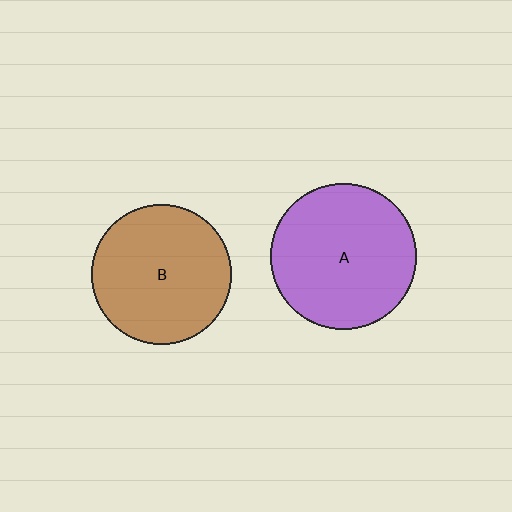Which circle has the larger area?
Circle A (purple).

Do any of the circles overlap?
No, none of the circles overlap.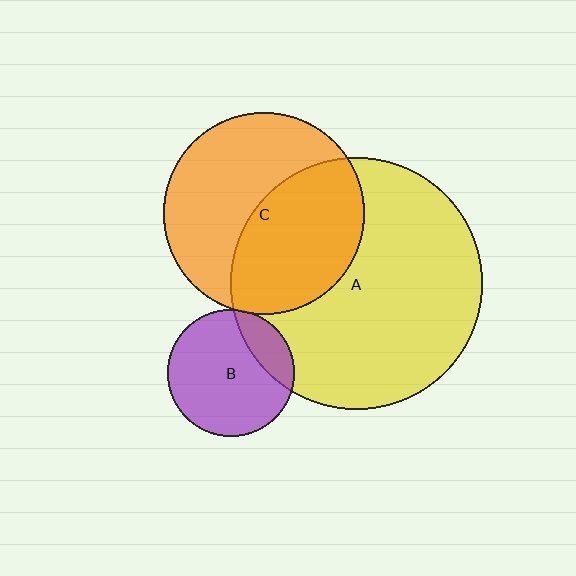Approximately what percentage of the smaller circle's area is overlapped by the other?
Approximately 45%.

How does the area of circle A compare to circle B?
Approximately 3.9 times.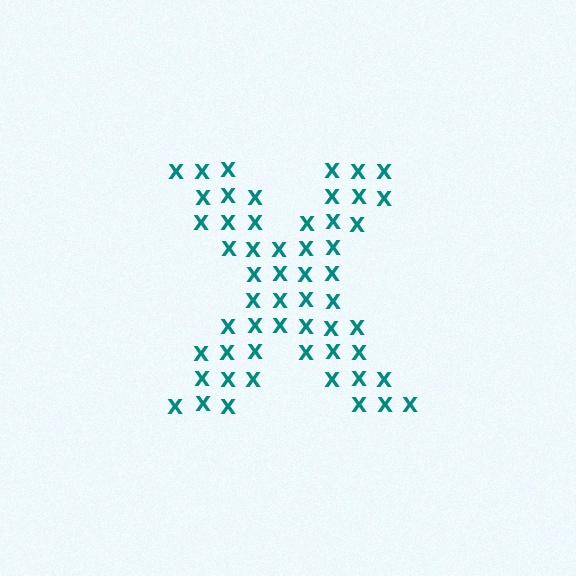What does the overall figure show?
The overall figure shows the letter X.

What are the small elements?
The small elements are letter X's.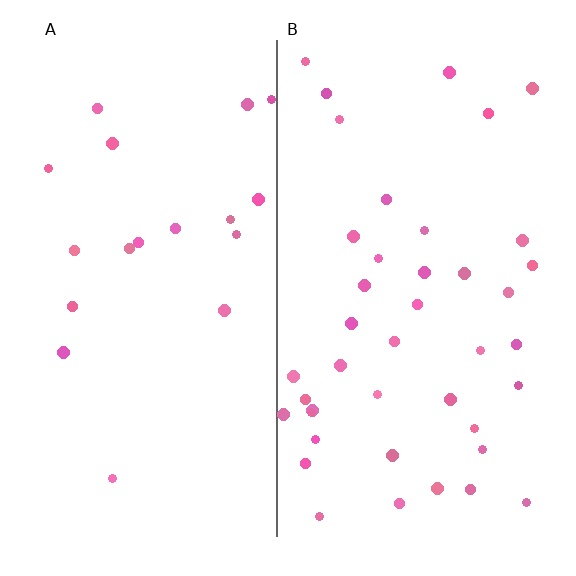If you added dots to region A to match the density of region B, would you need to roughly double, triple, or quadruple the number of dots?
Approximately double.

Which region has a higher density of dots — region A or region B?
B (the right).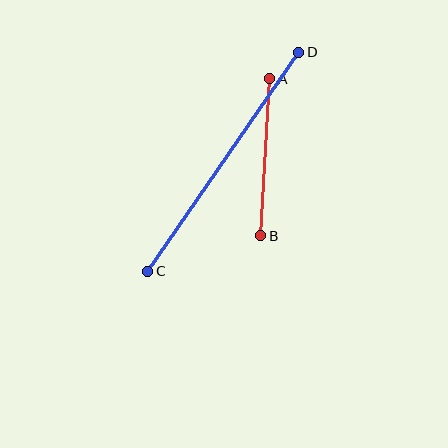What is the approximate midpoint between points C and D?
The midpoint is at approximately (223, 162) pixels.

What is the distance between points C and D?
The distance is approximately 266 pixels.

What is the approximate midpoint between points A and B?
The midpoint is at approximately (265, 157) pixels.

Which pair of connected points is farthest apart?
Points C and D are farthest apart.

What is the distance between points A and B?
The distance is approximately 157 pixels.